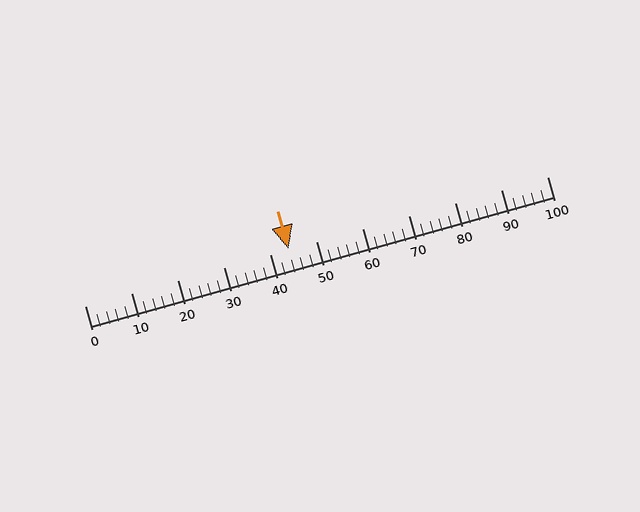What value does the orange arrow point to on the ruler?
The orange arrow points to approximately 44.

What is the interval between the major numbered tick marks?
The major tick marks are spaced 10 units apart.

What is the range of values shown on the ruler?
The ruler shows values from 0 to 100.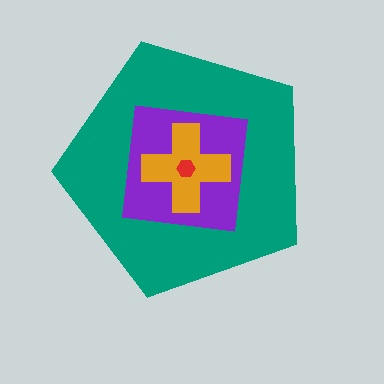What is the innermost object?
The red hexagon.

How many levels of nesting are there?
4.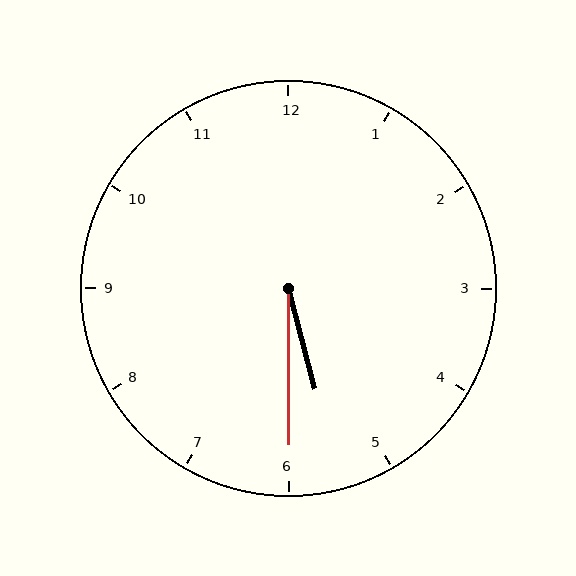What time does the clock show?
5:30.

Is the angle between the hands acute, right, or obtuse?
It is acute.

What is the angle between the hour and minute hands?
Approximately 15 degrees.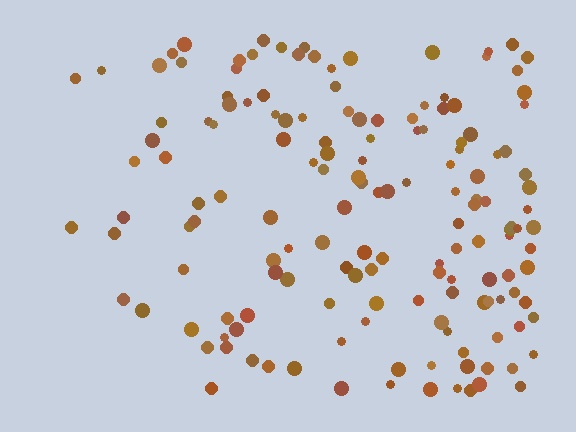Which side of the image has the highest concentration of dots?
The right.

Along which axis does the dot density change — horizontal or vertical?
Horizontal.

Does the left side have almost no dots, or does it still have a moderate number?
Still a moderate number, just noticeably fewer than the right.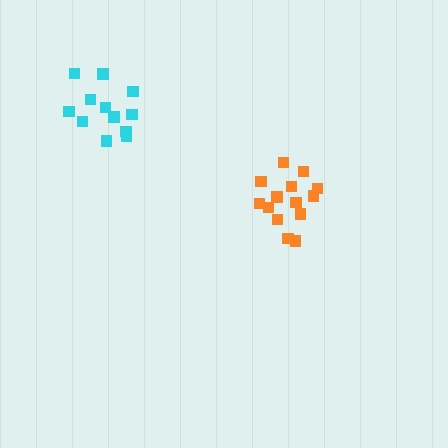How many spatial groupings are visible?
There are 2 spatial groupings.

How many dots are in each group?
Group 1: 14 dots, Group 2: 12 dots (26 total).